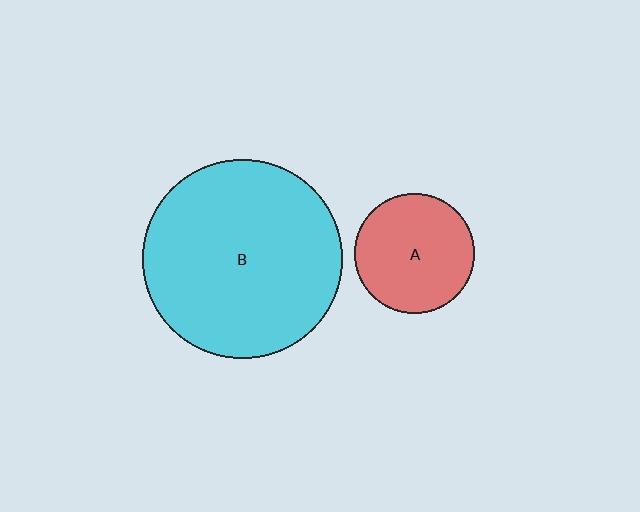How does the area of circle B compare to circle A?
Approximately 2.8 times.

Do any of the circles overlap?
No, none of the circles overlap.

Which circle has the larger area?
Circle B (cyan).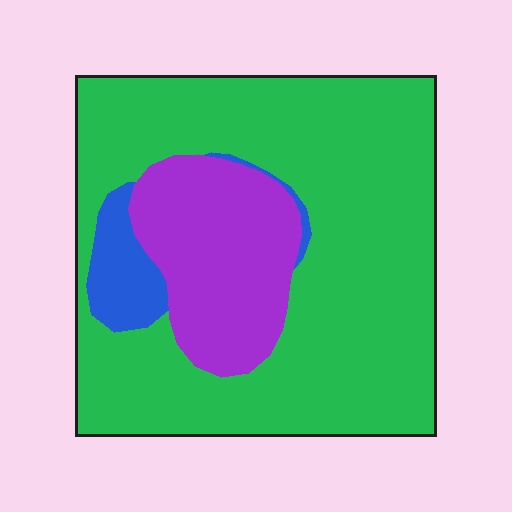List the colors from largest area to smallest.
From largest to smallest: green, purple, blue.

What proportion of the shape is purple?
Purple covers 21% of the shape.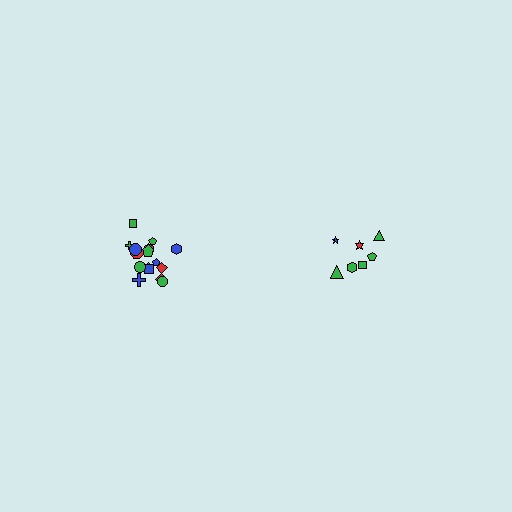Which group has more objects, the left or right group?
The left group.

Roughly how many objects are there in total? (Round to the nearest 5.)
Roughly 25 objects in total.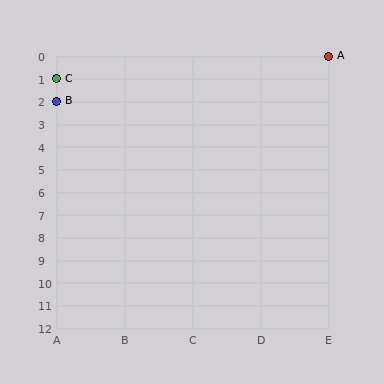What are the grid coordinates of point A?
Point A is at grid coordinates (E, 0).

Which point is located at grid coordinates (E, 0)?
Point A is at (E, 0).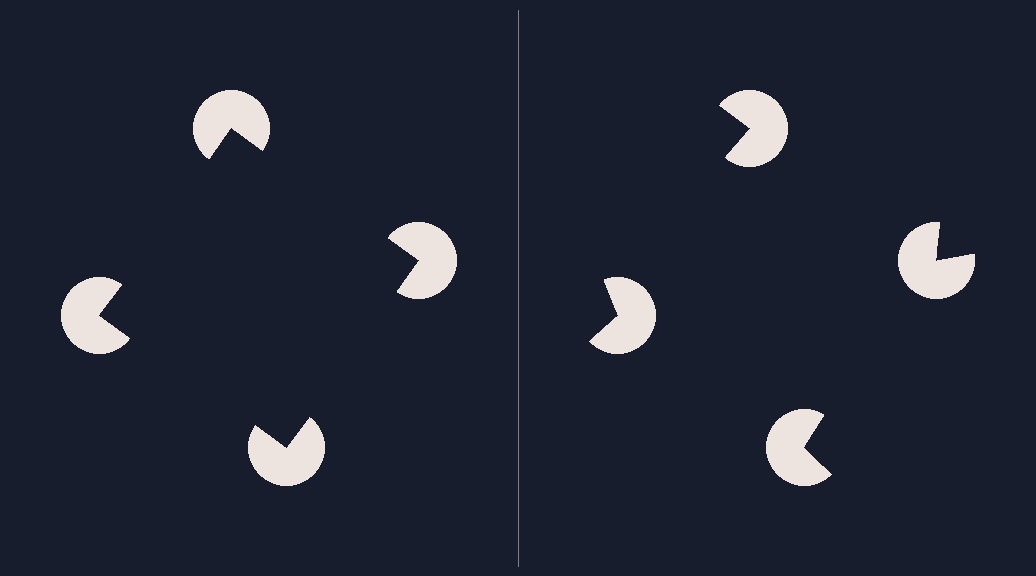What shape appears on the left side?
An illusory square.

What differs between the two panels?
The pac-man discs are positioned identically on both sides; only the wedge orientations differ. On the left they align to a square; on the right they are misaligned.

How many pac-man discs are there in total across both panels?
8 — 4 on each side.